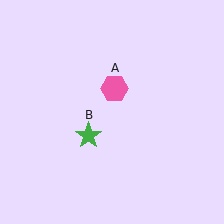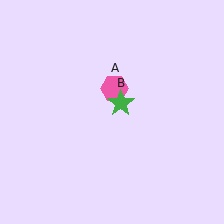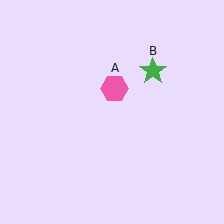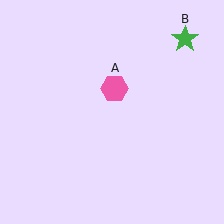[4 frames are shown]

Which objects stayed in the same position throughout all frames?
Pink hexagon (object A) remained stationary.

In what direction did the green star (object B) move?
The green star (object B) moved up and to the right.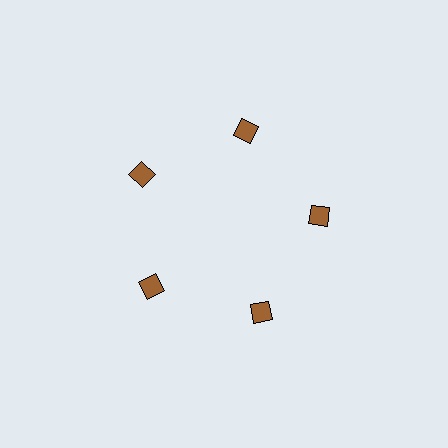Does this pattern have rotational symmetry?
Yes, this pattern has 5-fold rotational symmetry. It looks the same after rotating 72 degrees around the center.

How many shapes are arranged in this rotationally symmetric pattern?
There are 5 shapes, arranged in 5 groups of 1.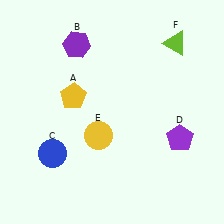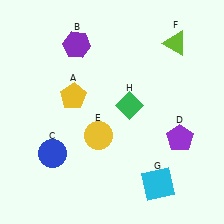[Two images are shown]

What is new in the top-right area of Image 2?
A green diamond (H) was added in the top-right area of Image 2.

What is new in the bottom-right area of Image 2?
A cyan square (G) was added in the bottom-right area of Image 2.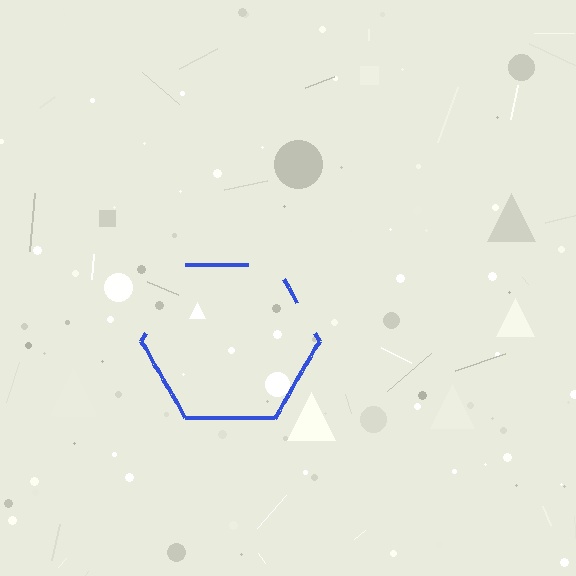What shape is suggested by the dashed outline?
The dashed outline suggests a hexagon.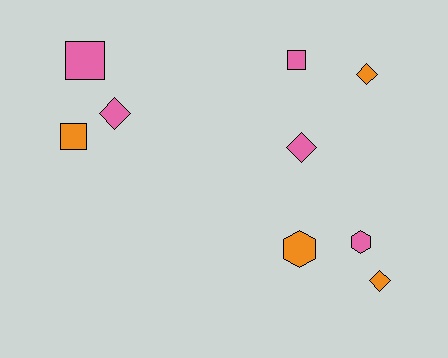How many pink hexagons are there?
There is 1 pink hexagon.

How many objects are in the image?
There are 9 objects.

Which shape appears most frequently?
Diamond, with 4 objects.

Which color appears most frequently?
Pink, with 5 objects.